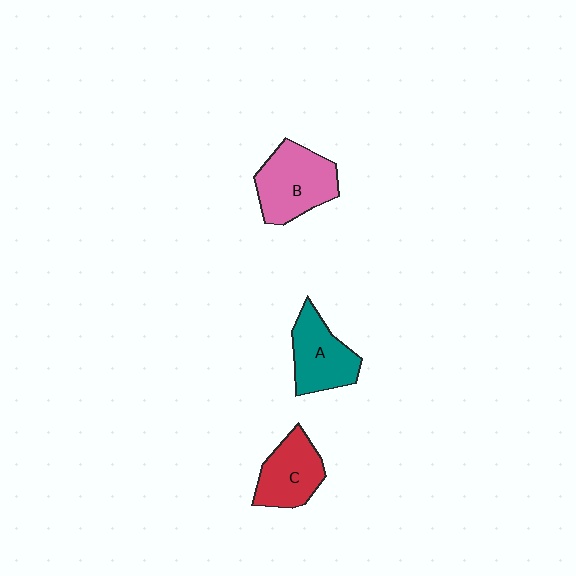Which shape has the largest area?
Shape B (pink).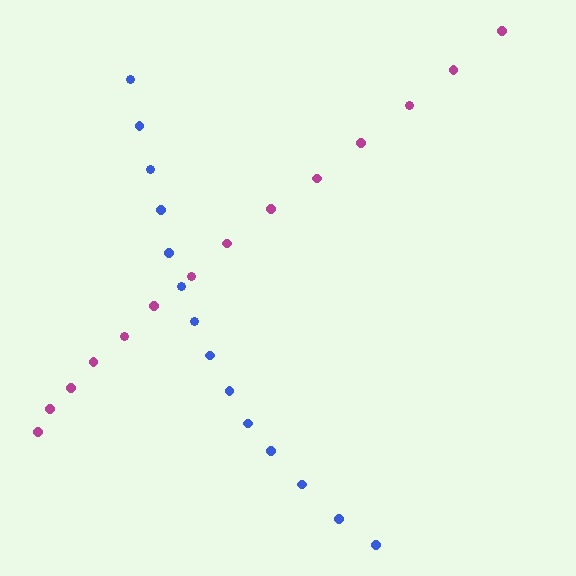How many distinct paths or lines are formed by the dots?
There are 2 distinct paths.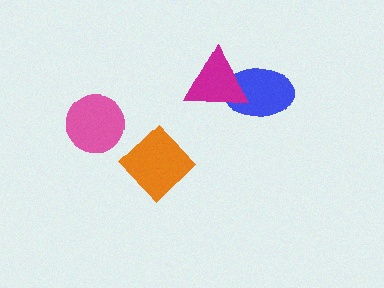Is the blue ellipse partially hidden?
Yes, it is partially covered by another shape.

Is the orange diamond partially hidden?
No, no other shape covers it.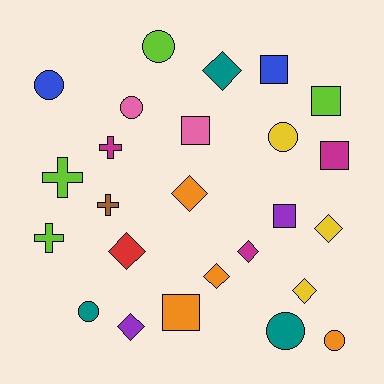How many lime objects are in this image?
There are 4 lime objects.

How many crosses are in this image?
There are 4 crosses.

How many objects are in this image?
There are 25 objects.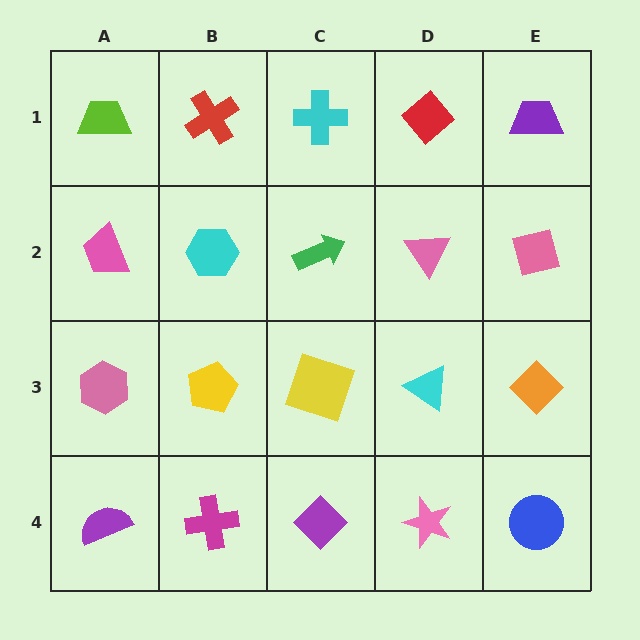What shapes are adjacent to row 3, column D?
A pink triangle (row 2, column D), a pink star (row 4, column D), a yellow square (row 3, column C), an orange diamond (row 3, column E).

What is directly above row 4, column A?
A pink hexagon.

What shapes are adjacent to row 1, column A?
A pink trapezoid (row 2, column A), a red cross (row 1, column B).